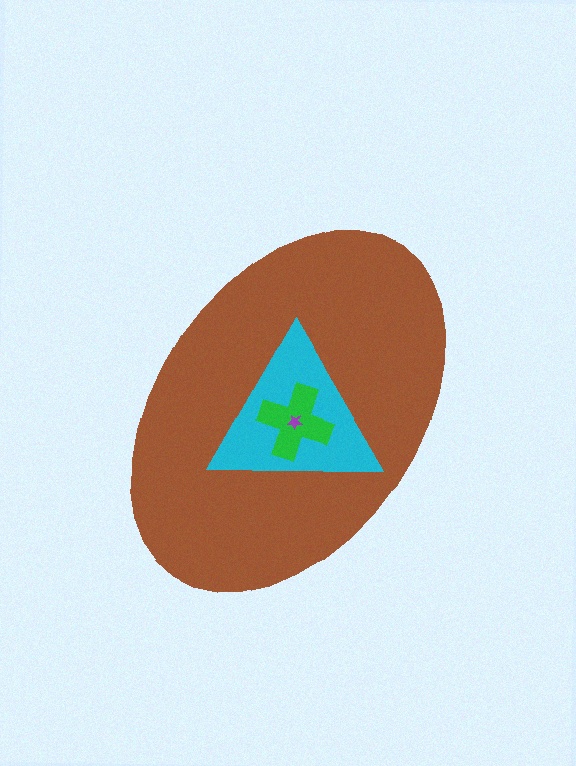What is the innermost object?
The purple star.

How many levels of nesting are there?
4.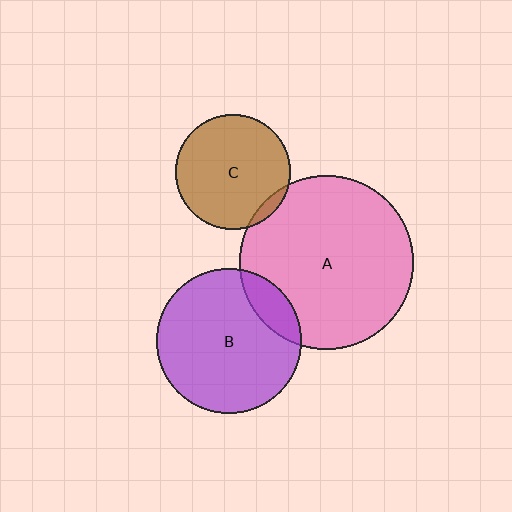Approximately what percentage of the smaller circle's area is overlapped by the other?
Approximately 15%.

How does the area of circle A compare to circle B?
Approximately 1.4 times.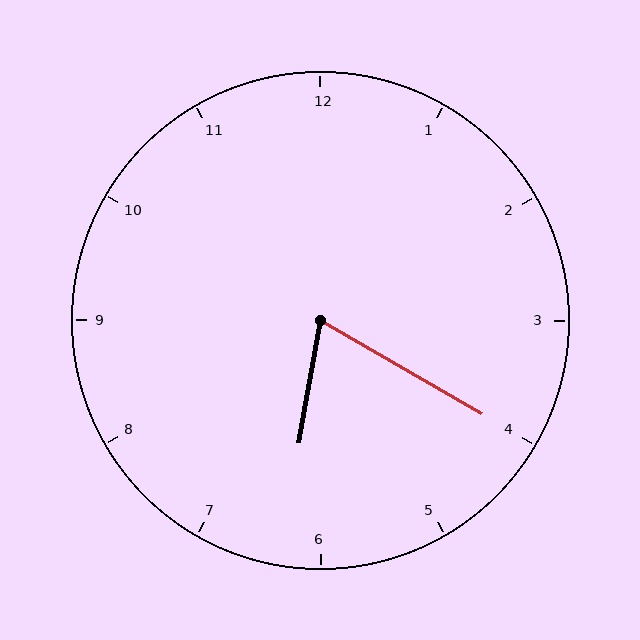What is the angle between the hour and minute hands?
Approximately 70 degrees.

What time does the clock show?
6:20.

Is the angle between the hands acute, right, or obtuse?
It is acute.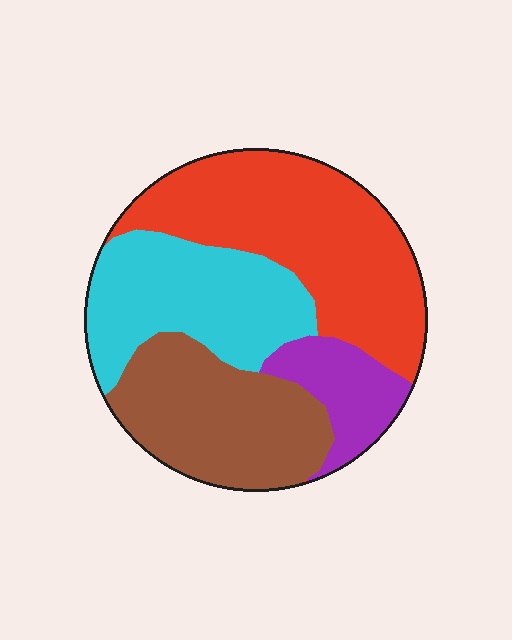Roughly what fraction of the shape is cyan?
Cyan takes up about one quarter (1/4) of the shape.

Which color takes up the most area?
Red, at roughly 35%.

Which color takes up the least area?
Purple, at roughly 10%.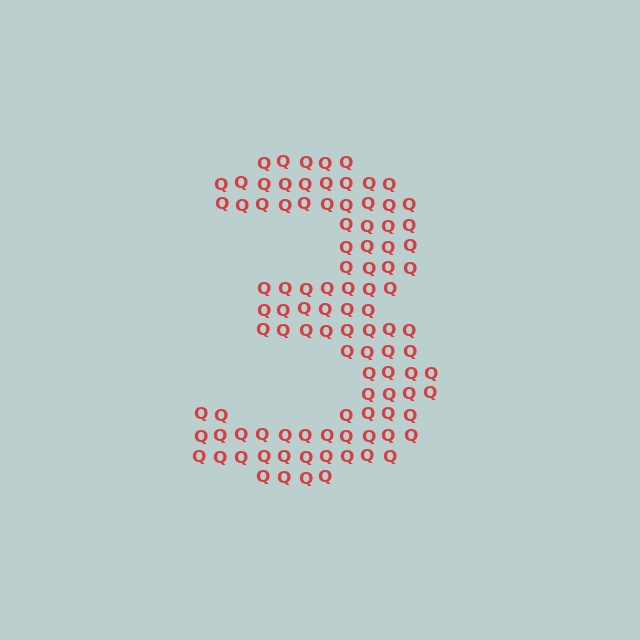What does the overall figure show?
The overall figure shows the digit 3.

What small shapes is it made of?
It is made of small letter Q's.